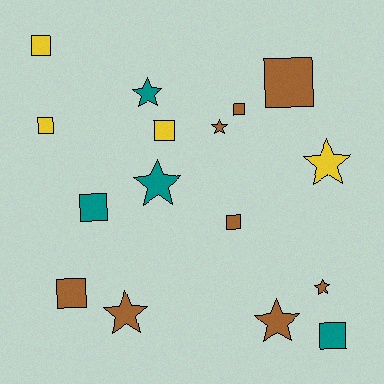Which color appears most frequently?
Brown, with 8 objects.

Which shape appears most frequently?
Square, with 9 objects.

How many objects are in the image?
There are 16 objects.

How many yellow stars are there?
There is 1 yellow star.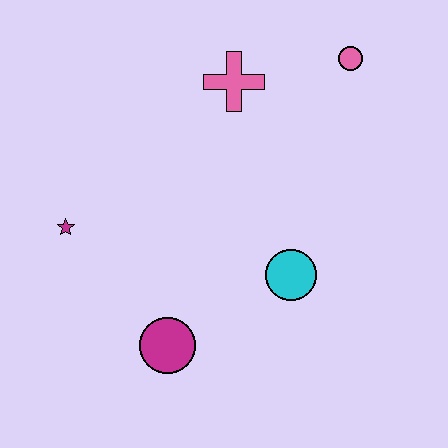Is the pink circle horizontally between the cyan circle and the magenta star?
No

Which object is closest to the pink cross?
The pink circle is closest to the pink cross.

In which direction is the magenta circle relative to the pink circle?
The magenta circle is below the pink circle.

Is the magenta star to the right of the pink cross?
No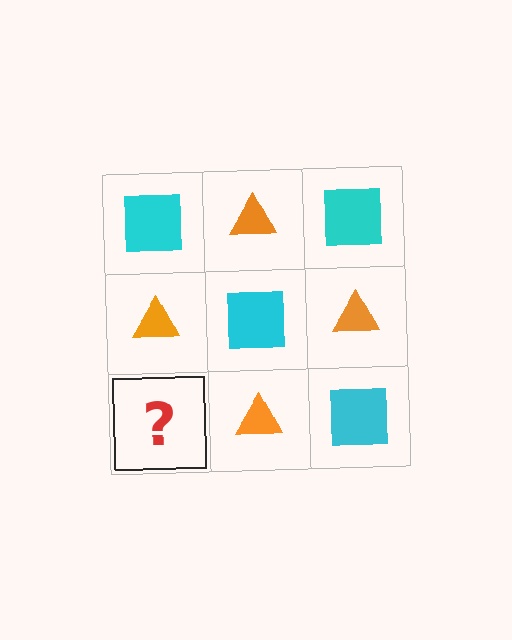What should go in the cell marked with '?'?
The missing cell should contain a cyan square.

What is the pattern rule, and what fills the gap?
The rule is that it alternates cyan square and orange triangle in a checkerboard pattern. The gap should be filled with a cyan square.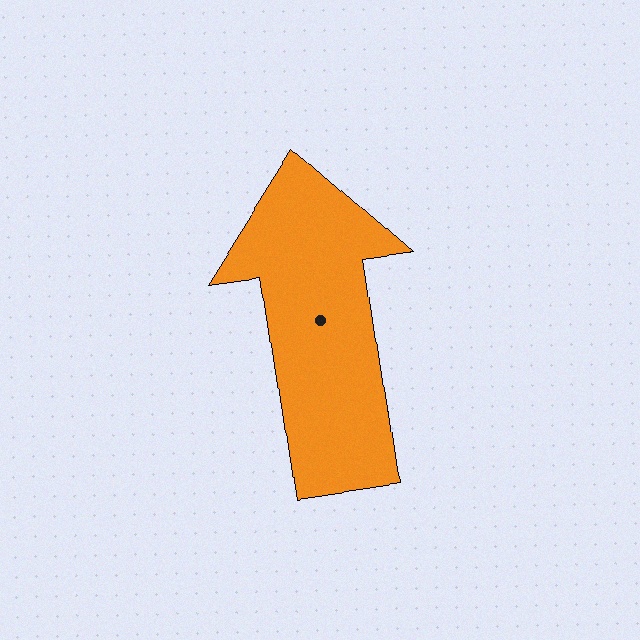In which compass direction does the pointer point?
North.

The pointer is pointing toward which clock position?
Roughly 12 o'clock.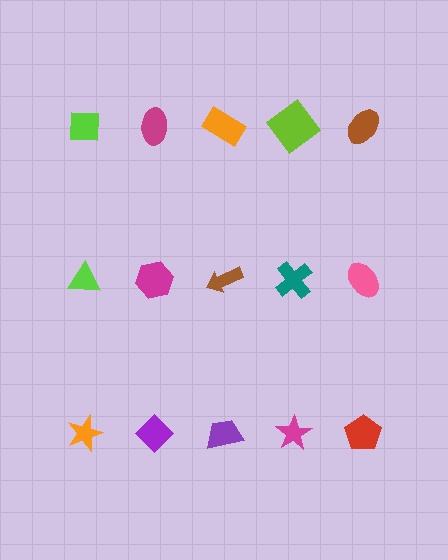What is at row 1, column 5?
A brown ellipse.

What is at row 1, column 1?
A lime square.